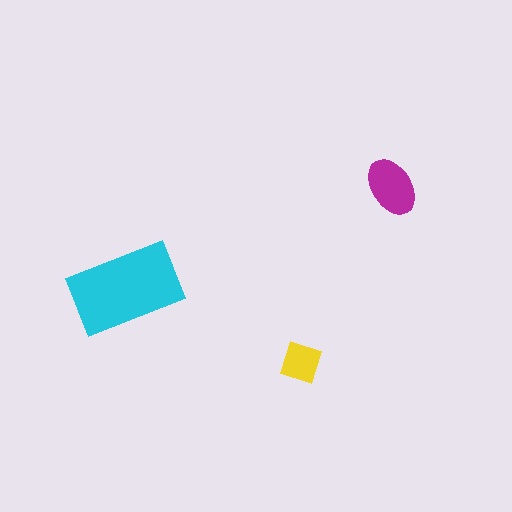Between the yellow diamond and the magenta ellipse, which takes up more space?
The magenta ellipse.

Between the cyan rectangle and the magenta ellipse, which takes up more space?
The cyan rectangle.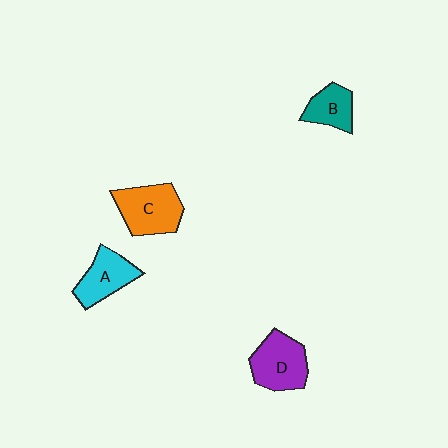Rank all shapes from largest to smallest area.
From largest to smallest: C (orange), D (purple), A (cyan), B (teal).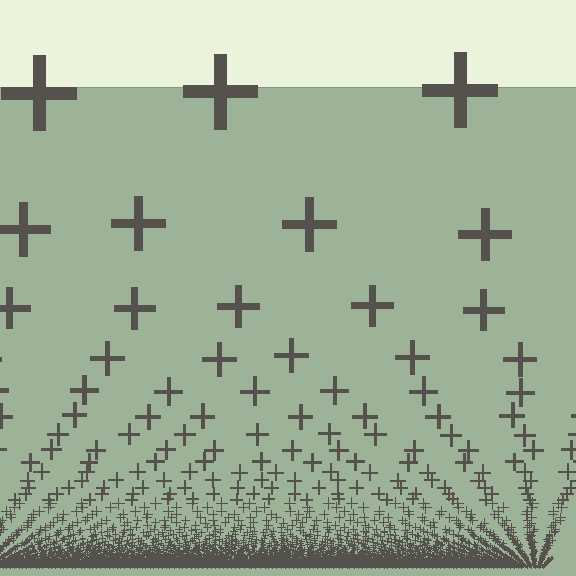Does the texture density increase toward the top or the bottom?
Density increases toward the bottom.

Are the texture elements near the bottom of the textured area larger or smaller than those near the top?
Smaller. The gradient is inverted — elements near the bottom are smaller and denser.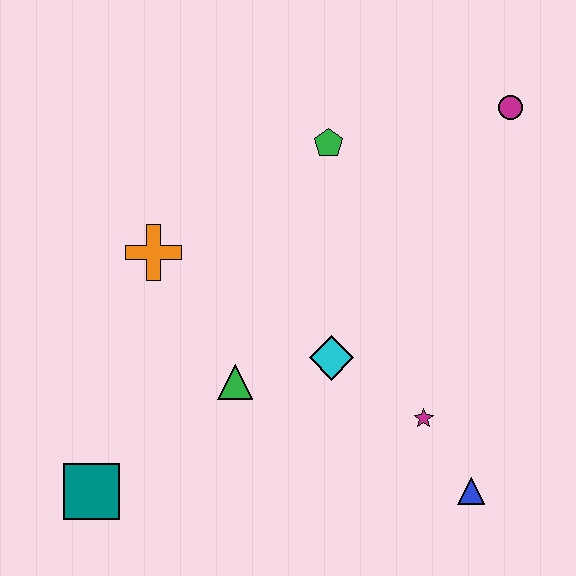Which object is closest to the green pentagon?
The magenta circle is closest to the green pentagon.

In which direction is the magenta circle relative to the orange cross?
The magenta circle is to the right of the orange cross.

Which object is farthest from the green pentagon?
The teal square is farthest from the green pentagon.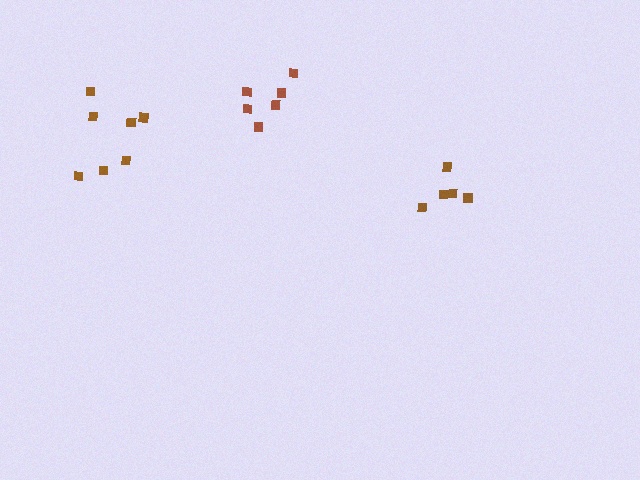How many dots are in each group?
Group 1: 5 dots, Group 2: 6 dots, Group 3: 7 dots (18 total).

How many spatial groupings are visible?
There are 3 spatial groupings.